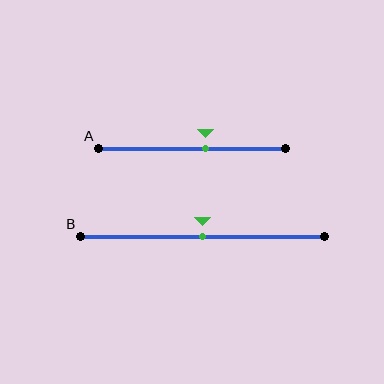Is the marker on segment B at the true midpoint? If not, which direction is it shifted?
Yes, the marker on segment B is at the true midpoint.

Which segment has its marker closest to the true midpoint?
Segment B has its marker closest to the true midpoint.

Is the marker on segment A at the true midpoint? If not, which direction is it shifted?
No, the marker on segment A is shifted to the right by about 7% of the segment length.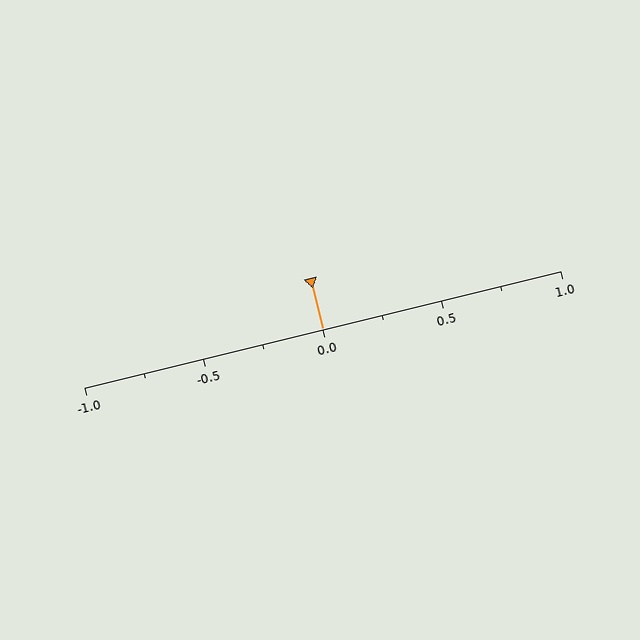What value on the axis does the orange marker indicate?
The marker indicates approximately 0.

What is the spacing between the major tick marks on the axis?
The major ticks are spaced 0.5 apart.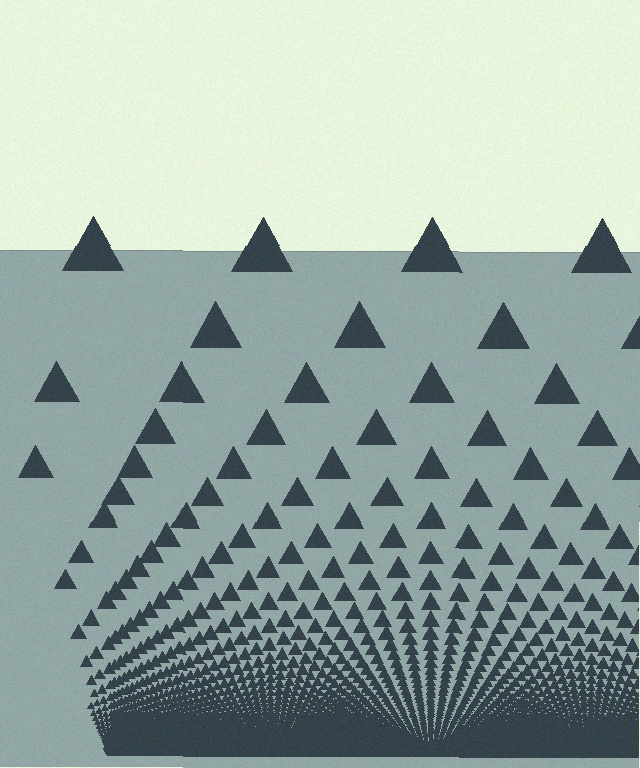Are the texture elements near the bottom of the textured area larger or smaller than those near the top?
Smaller. The gradient is inverted — elements near the bottom are smaller and denser.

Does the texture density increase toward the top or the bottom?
Density increases toward the bottom.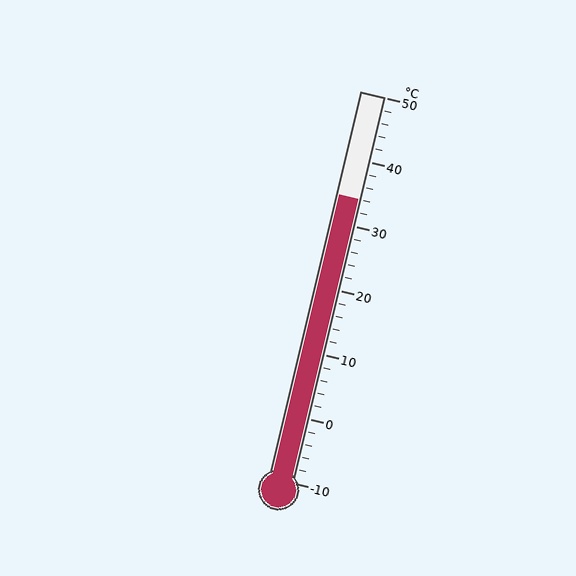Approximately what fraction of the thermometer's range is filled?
The thermometer is filled to approximately 75% of its range.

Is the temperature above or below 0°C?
The temperature is above 0°C.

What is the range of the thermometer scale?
The thermometer scale ranges from -10°C to 50°C.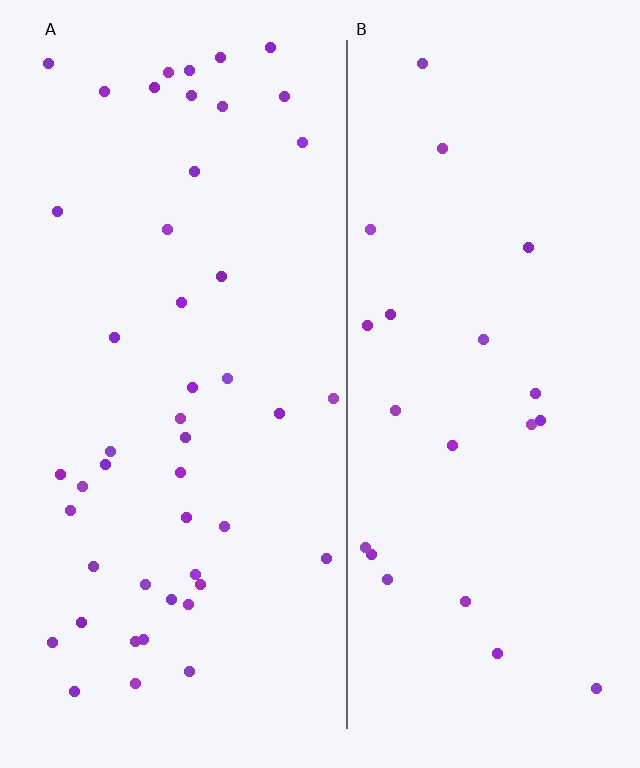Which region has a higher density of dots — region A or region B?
A (the left).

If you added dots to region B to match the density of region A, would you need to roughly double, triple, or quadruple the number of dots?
Approximately double.